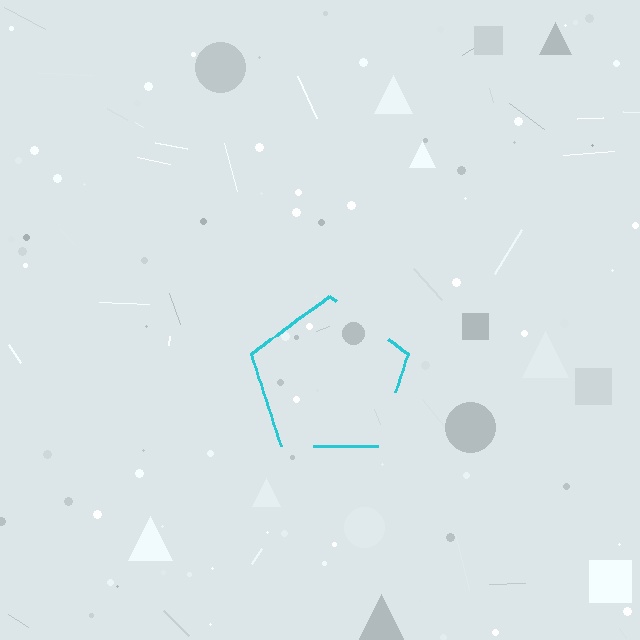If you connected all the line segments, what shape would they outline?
They would outline a pentagon.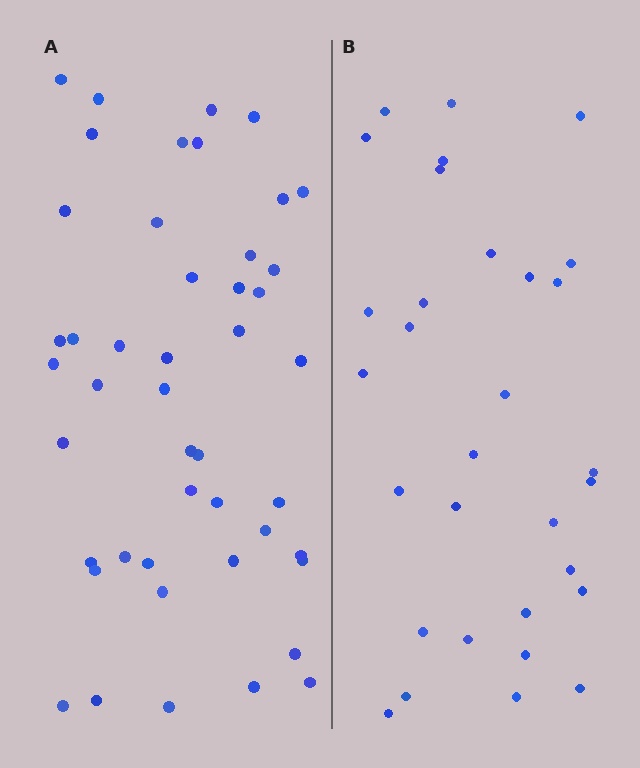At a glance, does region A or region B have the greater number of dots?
Region A (the left region) has more dots.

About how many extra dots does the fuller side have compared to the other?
Region A has approximately 15 more dots than region B.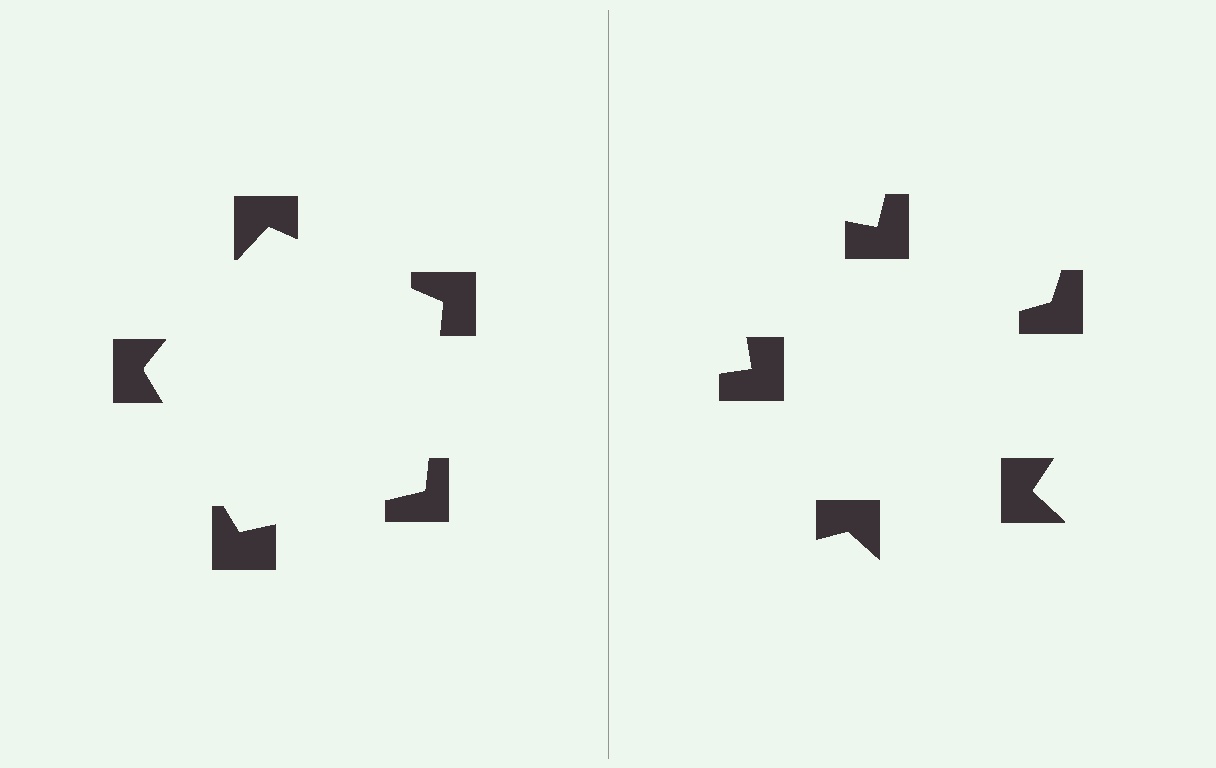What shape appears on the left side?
An illusory pentagon.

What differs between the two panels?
The notched squares are positioned identically on both sides; only the wedge orientations differ. On the left they align to a pentagon; on the right they are misaligned.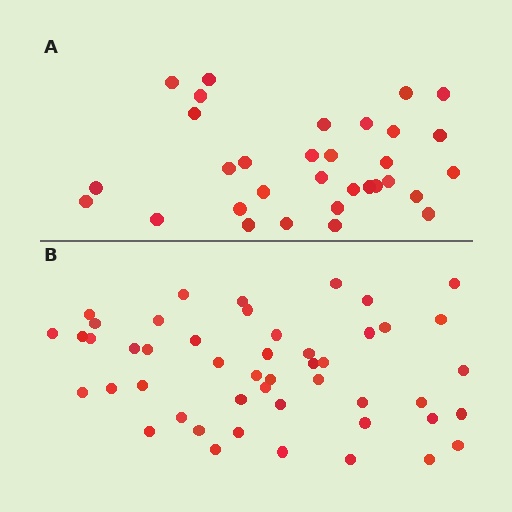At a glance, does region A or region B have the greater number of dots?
Region B (the bottom region) has more dots.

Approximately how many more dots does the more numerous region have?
Region B has approximately 15 more dots than region A.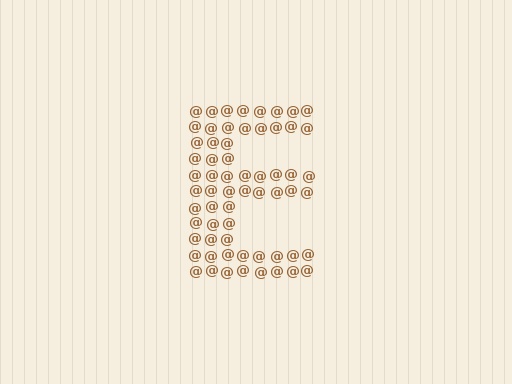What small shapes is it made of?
It is made of small at signs.